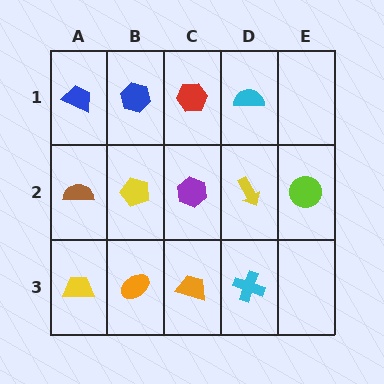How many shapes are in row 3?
4 shapes.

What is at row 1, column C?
A red hexagon.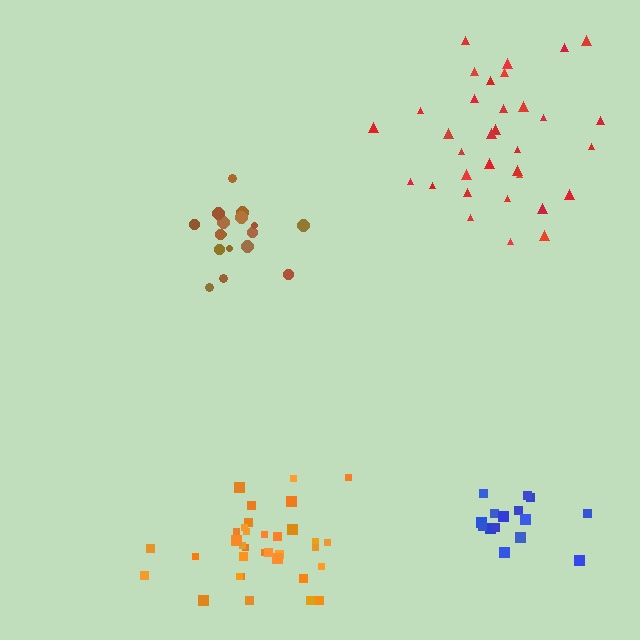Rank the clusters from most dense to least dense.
blue, brown, orange, red.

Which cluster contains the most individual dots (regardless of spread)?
Orange (34).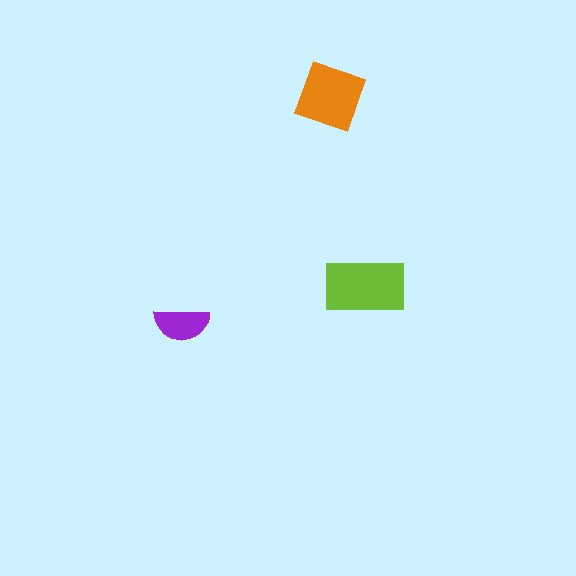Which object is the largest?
The lime rectangle.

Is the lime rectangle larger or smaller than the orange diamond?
Larger.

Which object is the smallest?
The purple semicircle.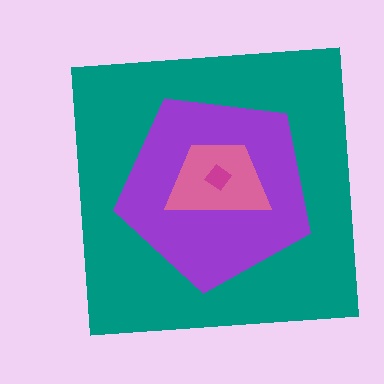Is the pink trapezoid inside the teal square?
Yes.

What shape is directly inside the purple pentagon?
The pink trapezoid.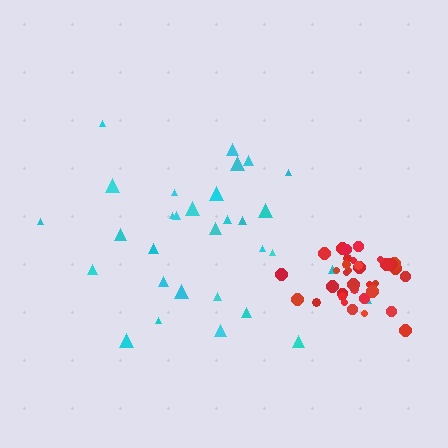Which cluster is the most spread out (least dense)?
Cyan.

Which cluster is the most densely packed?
Red.